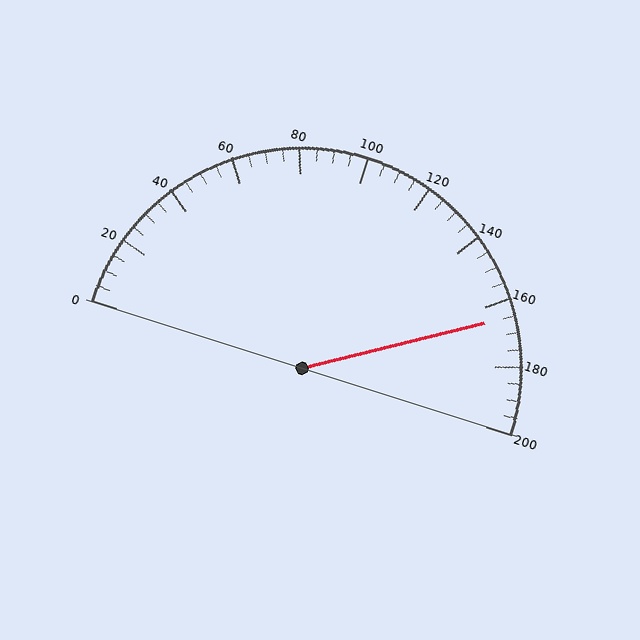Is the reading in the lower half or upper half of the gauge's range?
The reading is in the upper half of the range (0 to 200).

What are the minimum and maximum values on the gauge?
The gauge ranges from 0 to 200.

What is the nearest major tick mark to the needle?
The nearest major tick mark is 160.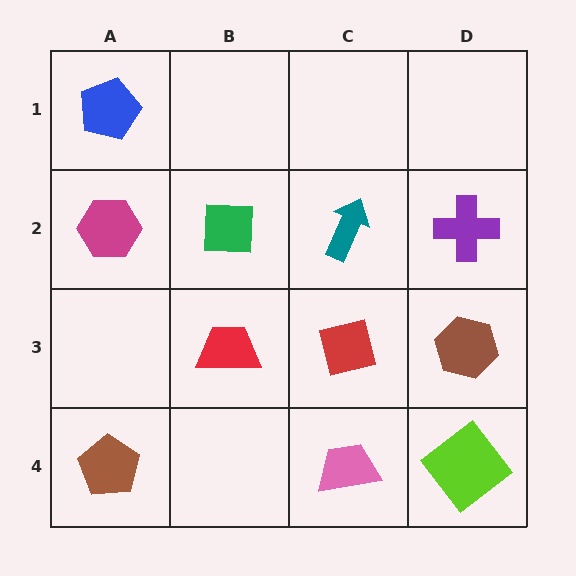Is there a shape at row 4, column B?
No, that cell is empty.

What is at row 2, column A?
A magenta hexagon.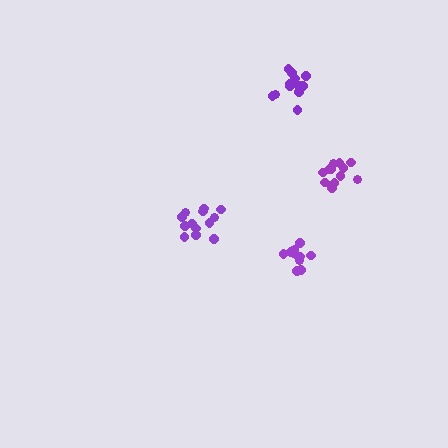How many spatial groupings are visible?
There are 4 spatial groupings.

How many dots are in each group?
Group 1: 13 dots, Group 2: 13 dots, Group 3: 10 dots, Group 4: 12 dots (48 total).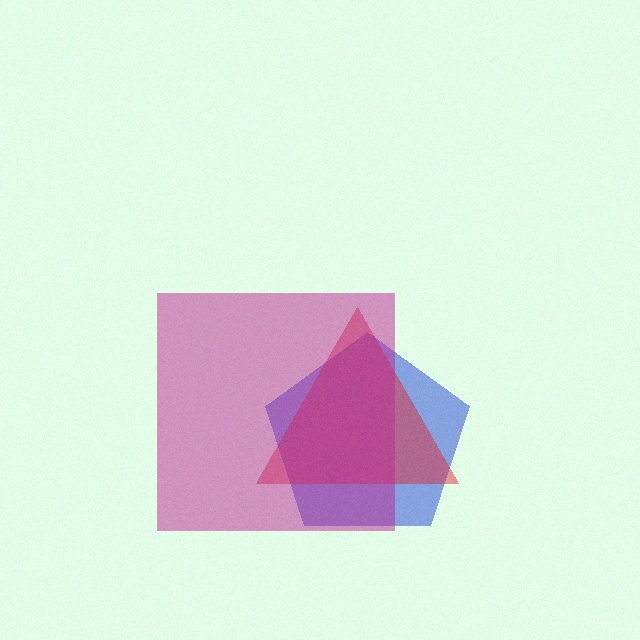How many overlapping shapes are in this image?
There are 3 overlapping shapes in the image.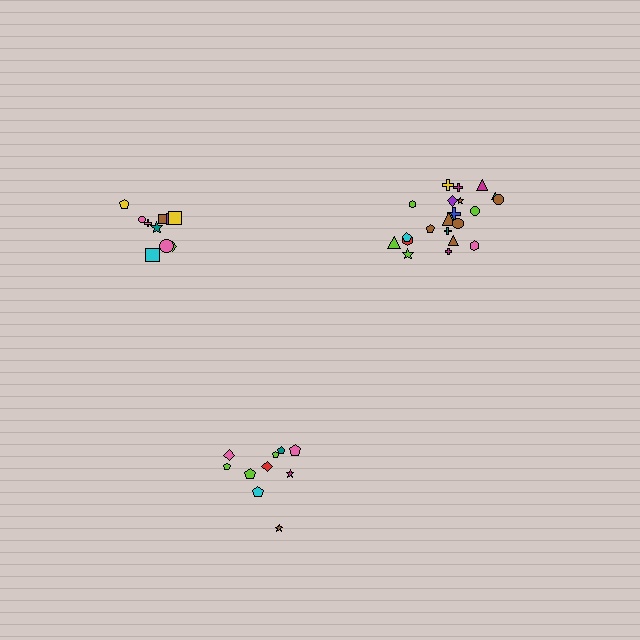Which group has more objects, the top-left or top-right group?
The top-right group.